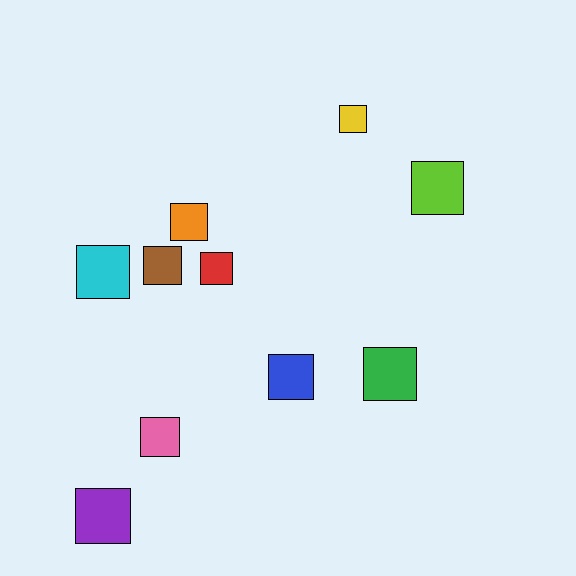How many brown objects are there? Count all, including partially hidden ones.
There is 1 brown object.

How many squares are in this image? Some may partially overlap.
There are 10 squares.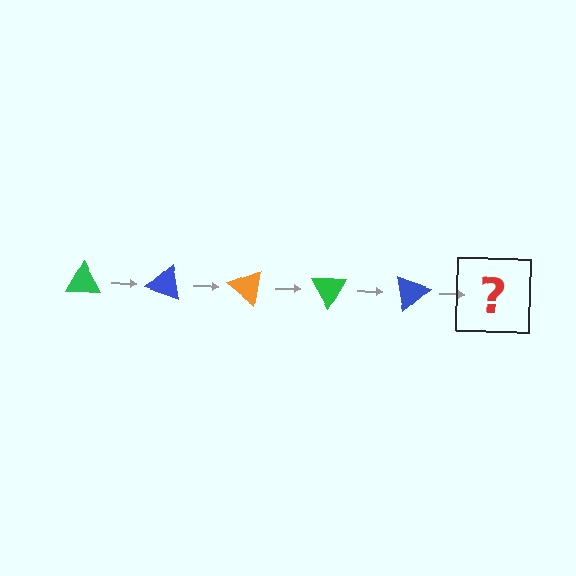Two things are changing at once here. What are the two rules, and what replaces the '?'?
The two rules are that it rotates 20 degrees each step and the color cycles through green, blue, and orange. The '?' should be an orange triangle, rotated 100 degrees from the start.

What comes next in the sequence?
The next element should be an orange triangle, rotated 100 degrees from the start.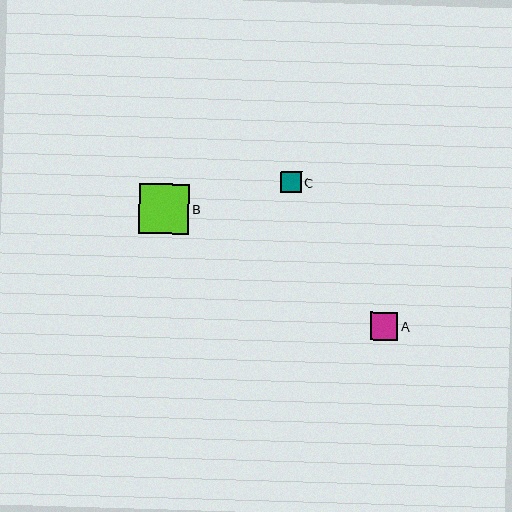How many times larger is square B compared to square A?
Square B is approximately 1.8 times the size of square A.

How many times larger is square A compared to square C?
Square A is approximately 1.4 times the size of square C.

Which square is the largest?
Square B is the largest with a size of approximately 50 pixels.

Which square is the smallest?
Square C is the smallest with a size of approximately 20 pixels.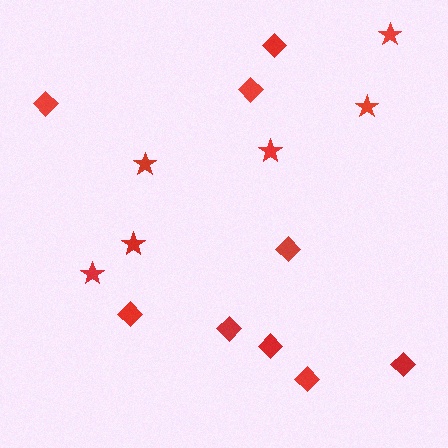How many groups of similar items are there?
There are 2 groups: one group of stars (6) and one group of diamonds (9).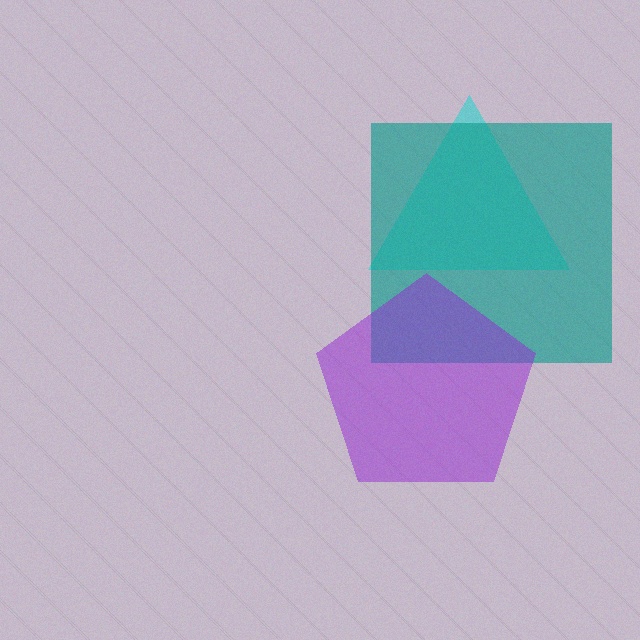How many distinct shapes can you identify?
There are 3 distinct shapes: a cyan triangle, a teal square, a purple pentagon.